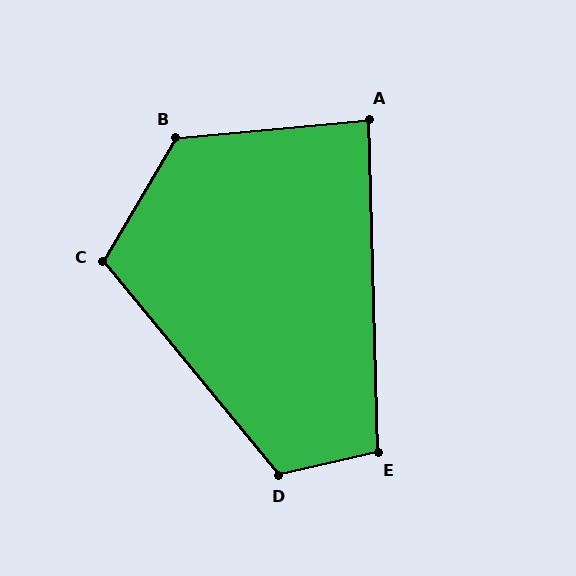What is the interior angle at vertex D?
Approximately 116 degrees (obtuse).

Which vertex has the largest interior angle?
B, at approximately 126 degrees.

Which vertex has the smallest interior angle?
A, at approximately 86 degrees.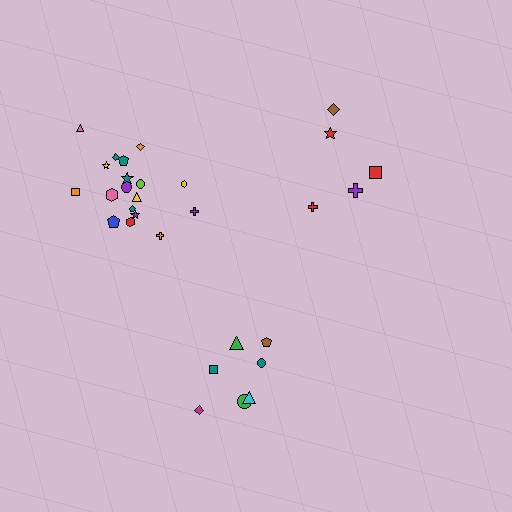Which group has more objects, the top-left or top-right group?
The top-left group.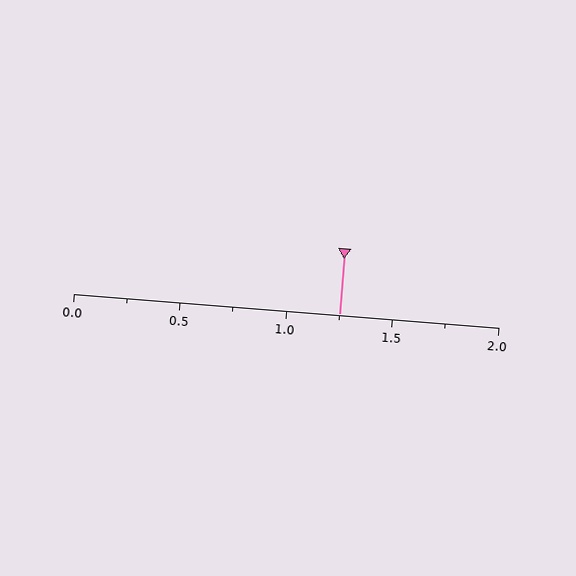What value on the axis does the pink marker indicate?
The marker indicates approximately 1.25.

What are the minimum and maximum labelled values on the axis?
The axis runs from 0.0 to 2.0.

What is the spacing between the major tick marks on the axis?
The major ticks are spaced 0.5 apart.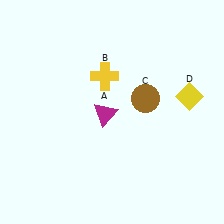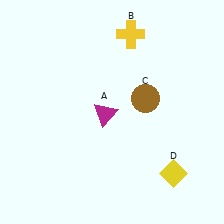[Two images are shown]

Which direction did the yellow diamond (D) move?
The yellow diamond (D) moved down.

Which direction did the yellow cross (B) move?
The yellow cross (B) moved up.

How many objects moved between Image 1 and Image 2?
2 objects moved between the two images.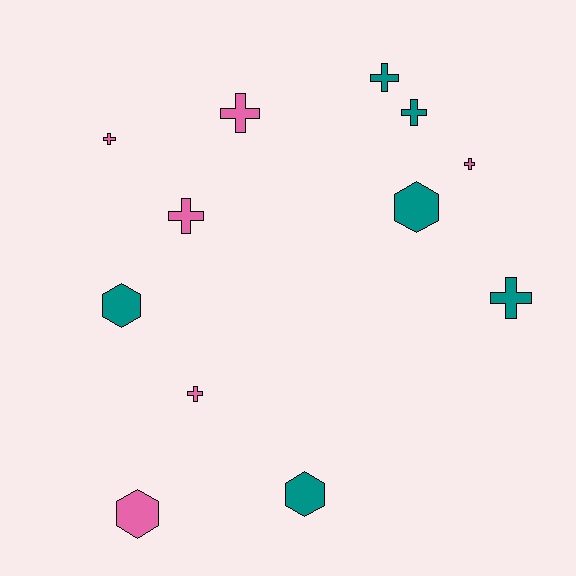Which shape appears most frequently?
Cross, with 8 objects.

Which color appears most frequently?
Teal, with 6 objects.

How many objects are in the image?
There are 12 objects.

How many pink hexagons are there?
There is 1 pink hexagon.